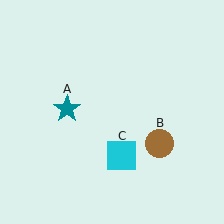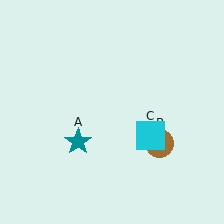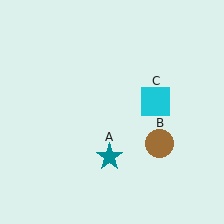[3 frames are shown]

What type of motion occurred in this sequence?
The teal star (object A), cyan square (object C) rotated counterclockwise around the center of the scene.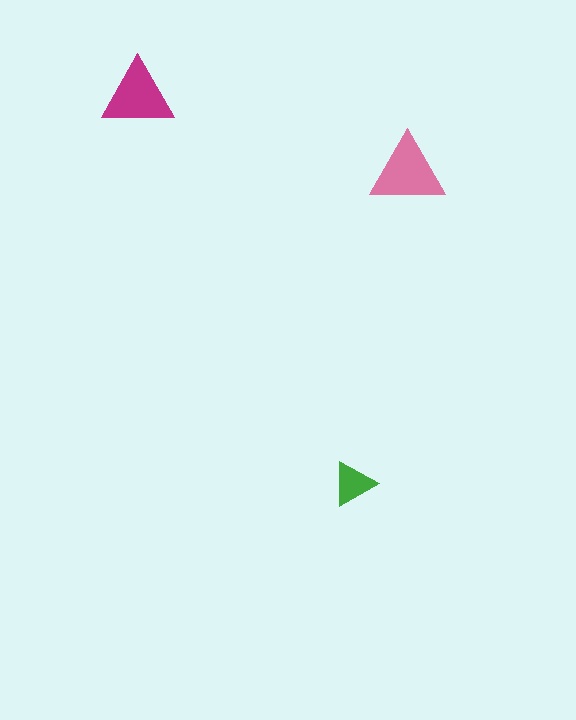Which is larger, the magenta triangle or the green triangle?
The magenta one.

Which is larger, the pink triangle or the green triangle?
The pink one.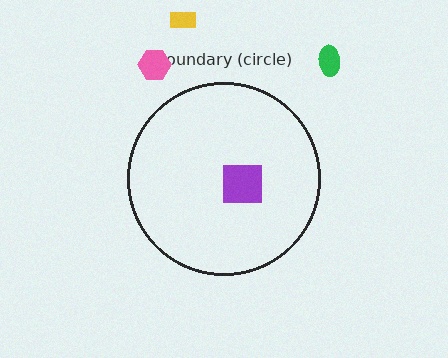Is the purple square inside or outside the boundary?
Inside.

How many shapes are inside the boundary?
1 inside, 3 outside.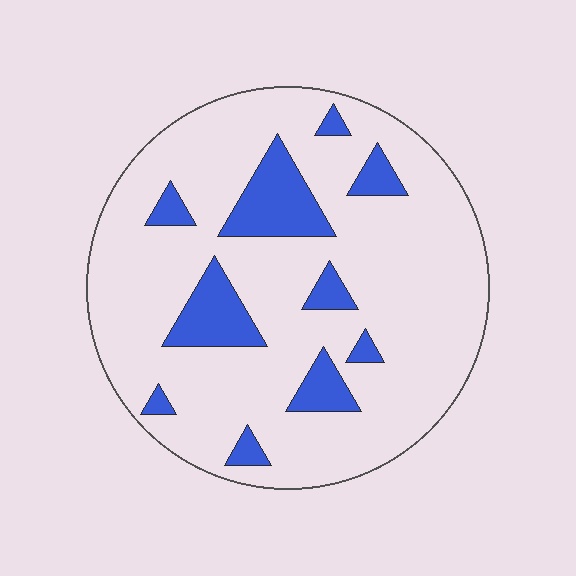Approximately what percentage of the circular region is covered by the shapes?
Approximately 15%.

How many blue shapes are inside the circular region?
10.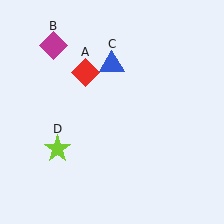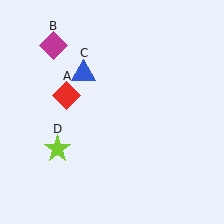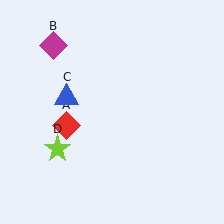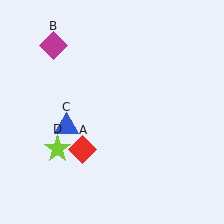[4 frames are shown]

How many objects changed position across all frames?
2 objects changed position: red diamond (object A), blue triangle (object C).